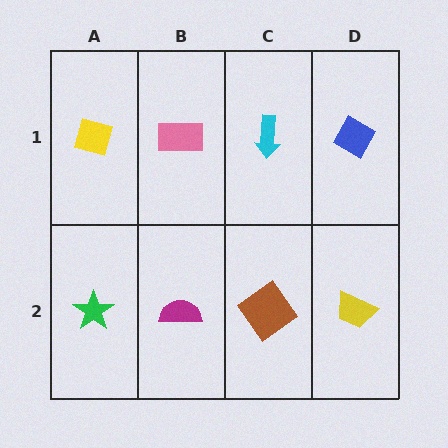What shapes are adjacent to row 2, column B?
A pink rectangle (row 1, column B), a green star (row 2, column A), a brown diamond (row 2, column C).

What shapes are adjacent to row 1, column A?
A green star (row 2, column A), a pink rectangle (row 1, column B).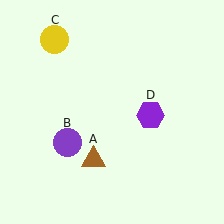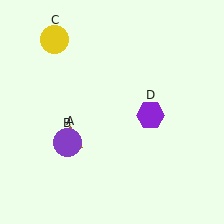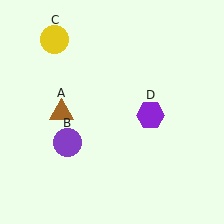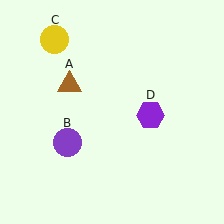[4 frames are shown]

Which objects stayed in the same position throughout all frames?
Purple circle (object B) and yellow circle (object C) and purple hexagon (object D) remained stationary.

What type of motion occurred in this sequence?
The brown triangle (object A) rotated clockwise around the center of the scene.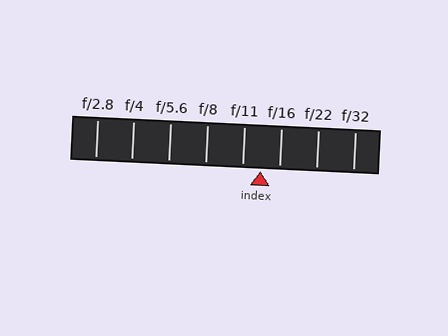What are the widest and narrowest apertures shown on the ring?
The widest aperture shown is f/2.8 and the narrowest is f/32.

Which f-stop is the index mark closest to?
The index mark is closest to f/11.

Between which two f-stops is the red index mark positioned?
The index mark is between f/11 and f/16.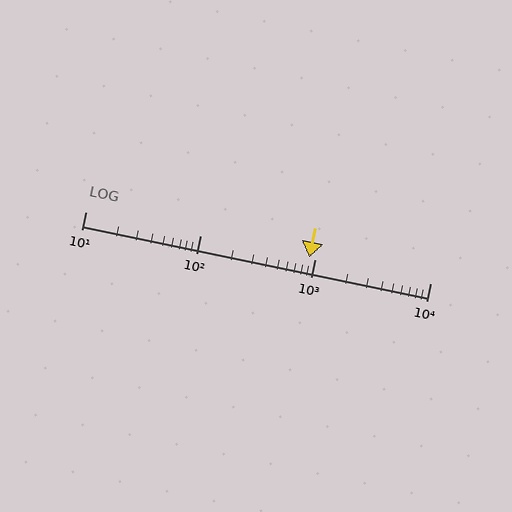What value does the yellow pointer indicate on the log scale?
The pointer indicates approximately 880.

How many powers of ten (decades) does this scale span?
The scale spans 3 decades, from 10 to 10000.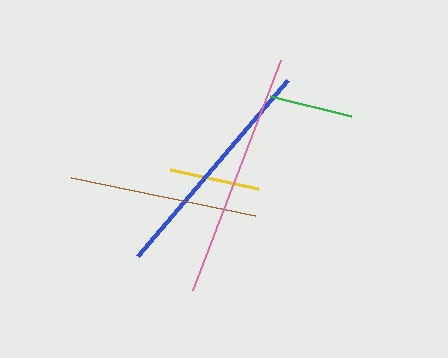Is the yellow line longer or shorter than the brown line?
The brown line is longer than the yellow line.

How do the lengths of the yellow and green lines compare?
The yellow and green lines are approximately the same length.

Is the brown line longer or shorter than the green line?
The brown line is longer than the green line.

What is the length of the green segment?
The green segment is approximately 84 pixels long.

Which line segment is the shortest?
The green line is the shortest at approximately 84 pixels.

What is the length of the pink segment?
The pink segment is approximately 246 pixels long.